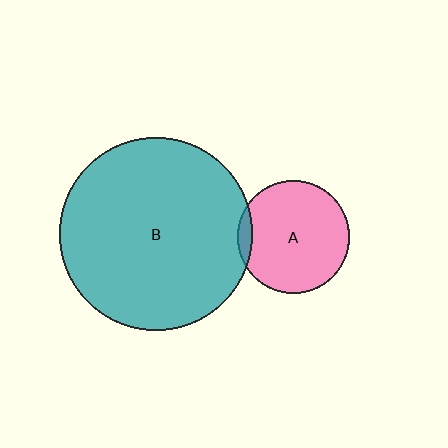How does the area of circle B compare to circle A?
Approximately 2.9 times.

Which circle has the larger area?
Circle B (teal).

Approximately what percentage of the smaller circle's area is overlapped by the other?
Approximately 5%.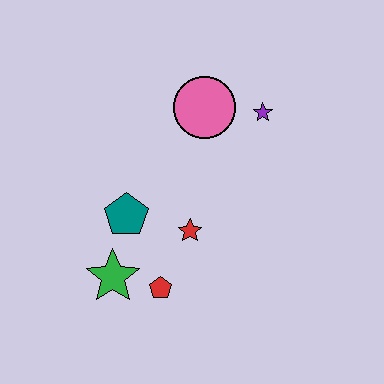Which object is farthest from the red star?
The purple star is farthest from the red star.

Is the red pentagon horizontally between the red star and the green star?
Yes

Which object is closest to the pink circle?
The purple star is closest to the pink circle.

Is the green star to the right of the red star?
No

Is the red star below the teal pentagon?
Yes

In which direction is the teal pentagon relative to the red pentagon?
The teal pentagon is above the red pentagon.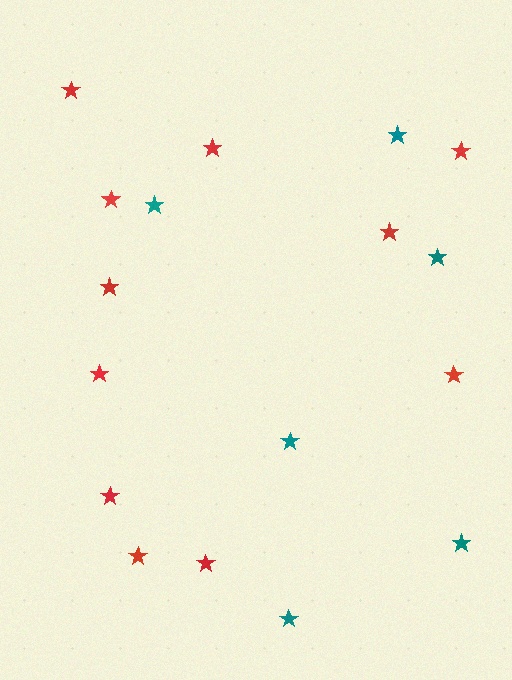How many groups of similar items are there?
There are 2 groups: one group of red stars (11) and one group of teal stars (6).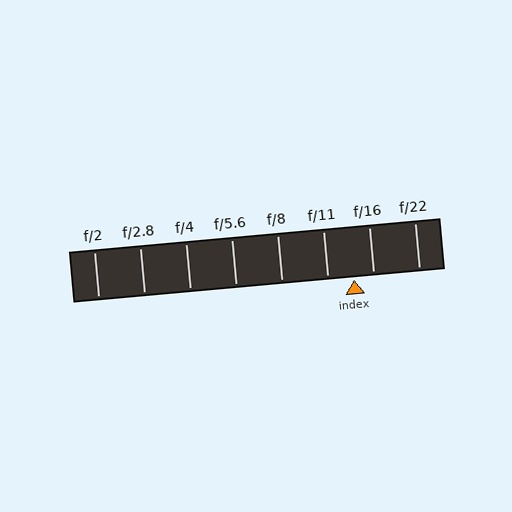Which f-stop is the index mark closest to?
The index mark is closest to f/16.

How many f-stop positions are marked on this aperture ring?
There are 8 f-stop positions marked.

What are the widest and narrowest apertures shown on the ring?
The widest aperture shown is f/2 and the narrowest is f/22.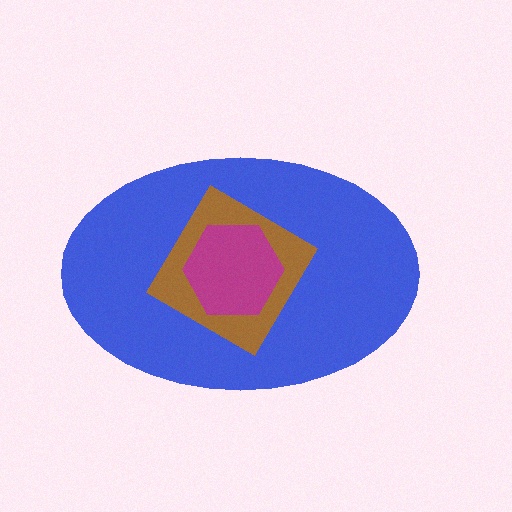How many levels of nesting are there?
3.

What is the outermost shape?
The blue ellipse.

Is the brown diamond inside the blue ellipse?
Yes.